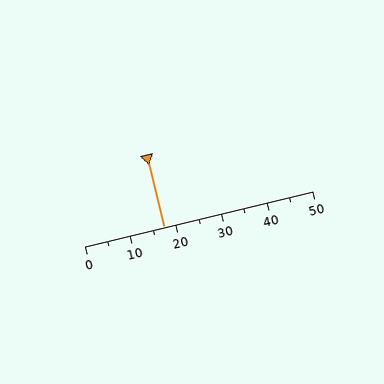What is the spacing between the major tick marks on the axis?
The major ticks are spaced 10 apart.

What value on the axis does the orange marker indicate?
The marker indicates approximately 17.5.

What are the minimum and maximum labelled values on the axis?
The axis runs from 0 to 50.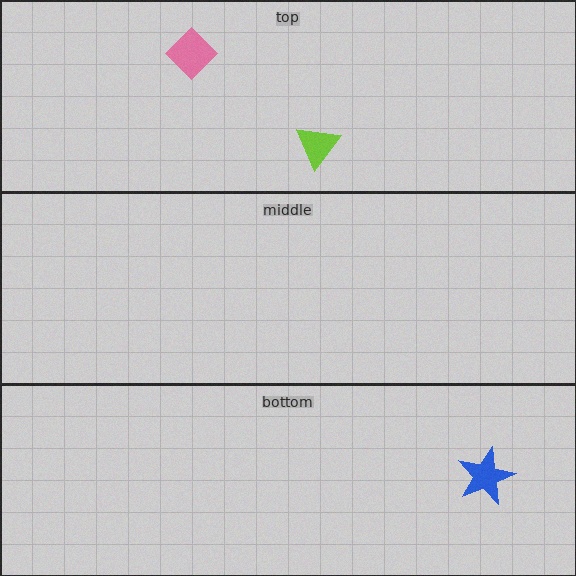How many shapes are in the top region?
2.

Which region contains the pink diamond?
The top region.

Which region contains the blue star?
The bottom region.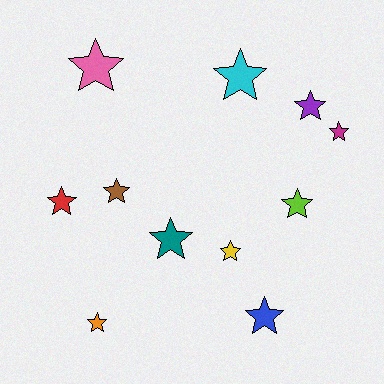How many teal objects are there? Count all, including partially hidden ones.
There is 1 teal object.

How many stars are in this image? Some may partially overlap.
There are 11 stars.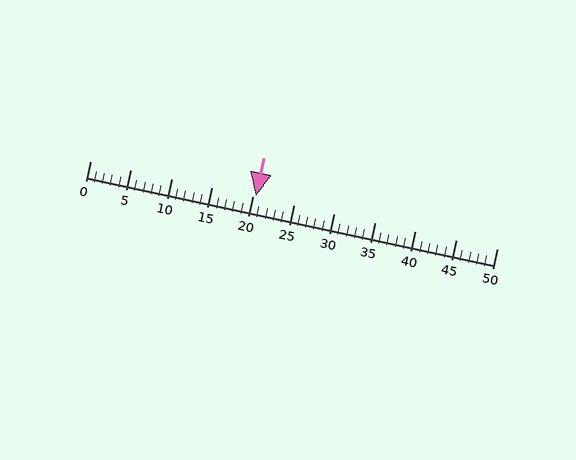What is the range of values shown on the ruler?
The ruler shows values from 0 to 50.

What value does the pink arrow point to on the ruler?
The pink arrow points to approximately 20.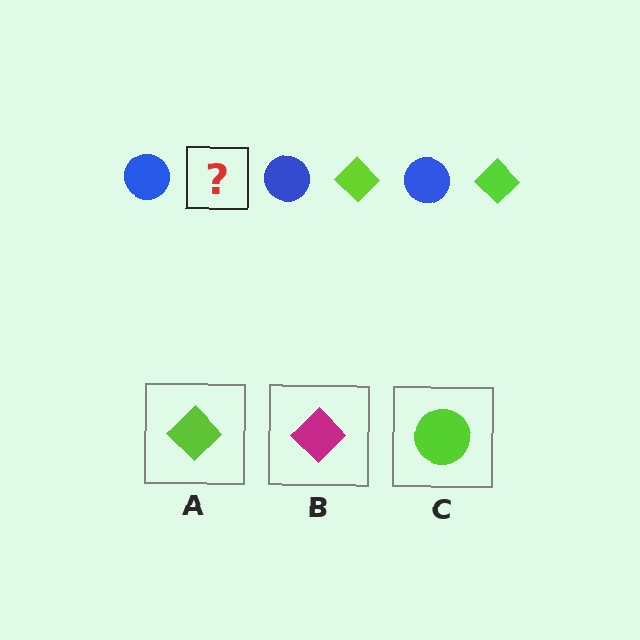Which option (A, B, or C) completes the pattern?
A.